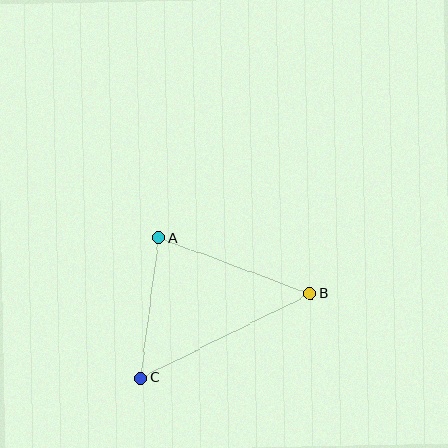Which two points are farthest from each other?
Points B and C are farthest from each other.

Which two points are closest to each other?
Points A and C are closest to each other.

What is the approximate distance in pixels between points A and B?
The distance between A and B is approximately 161 pixels.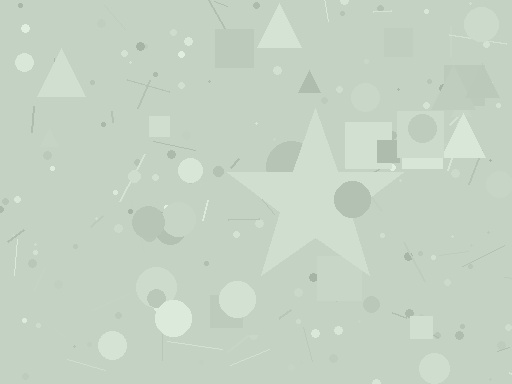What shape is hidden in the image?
A star is hidden in the image.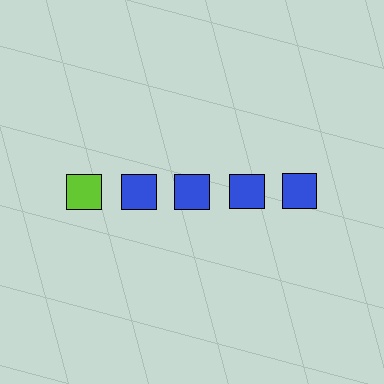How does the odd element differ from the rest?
It has a different color: lime instead of blue.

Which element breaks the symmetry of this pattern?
The lime square in the top row, leftmost column breaks the symmetry. All other shapes are blue squares.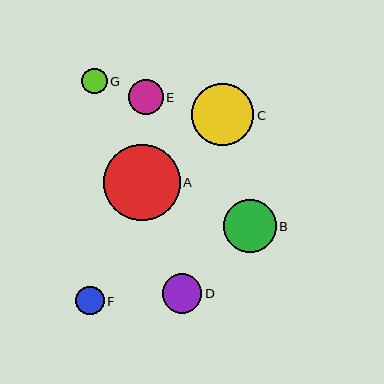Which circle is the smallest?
Circle G is the smallest with a size of approximately 25 pixels.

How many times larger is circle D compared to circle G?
Circle D is approximately 1.6 times the size of circle G.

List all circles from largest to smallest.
From largest to smallest: A, C, B, D, E, F, G.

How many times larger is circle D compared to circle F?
Circle D is approximately 1.4 times the size of circle F.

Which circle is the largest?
Circle A is the largest with a size of approximately 77 pixels.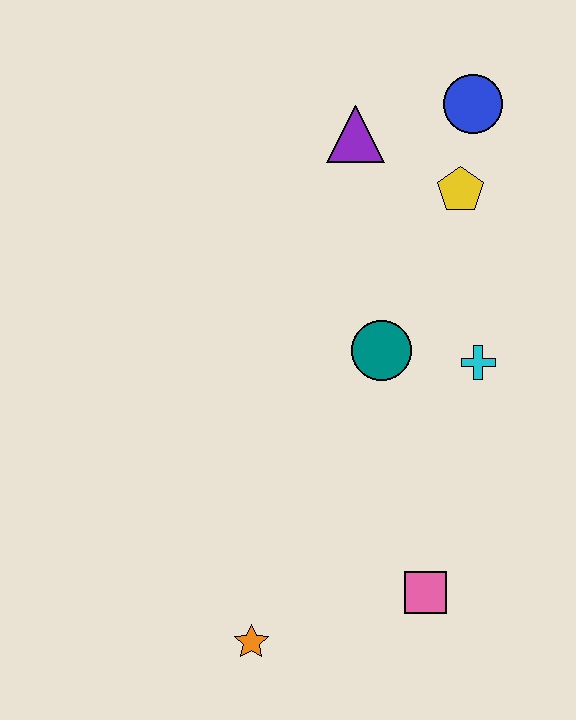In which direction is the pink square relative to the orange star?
The pink square is to the right of the orange star.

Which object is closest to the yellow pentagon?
The blue circle is closest to the yellow pentagon.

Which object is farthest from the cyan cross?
The orange star is farthest from the cyan cross.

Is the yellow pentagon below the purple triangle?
Yes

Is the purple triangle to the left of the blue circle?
Yes